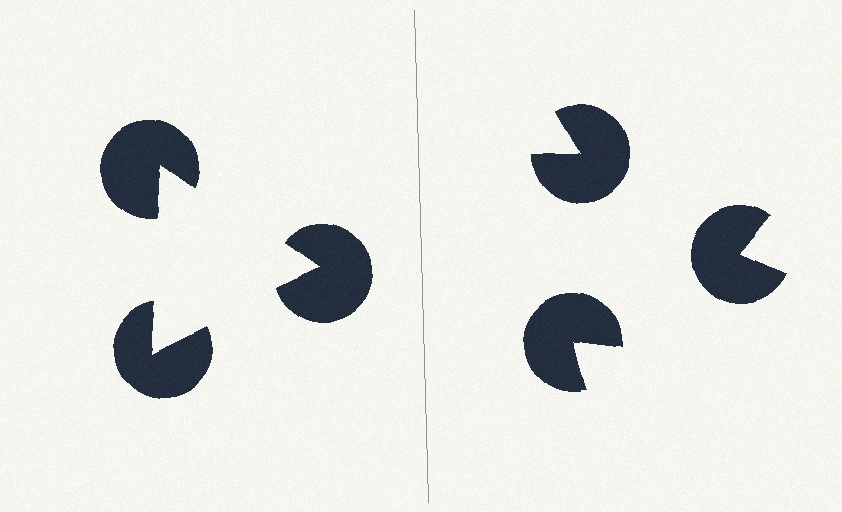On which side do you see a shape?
An illusory triangle appears on the left side. On the right side the wedge cuts are rotated, so no coherent shape forms.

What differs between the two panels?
The pac-man discs are positioned identically on both sides; only the wedge orientations differ. On the left they align to a triangle; on the right they are misaligned.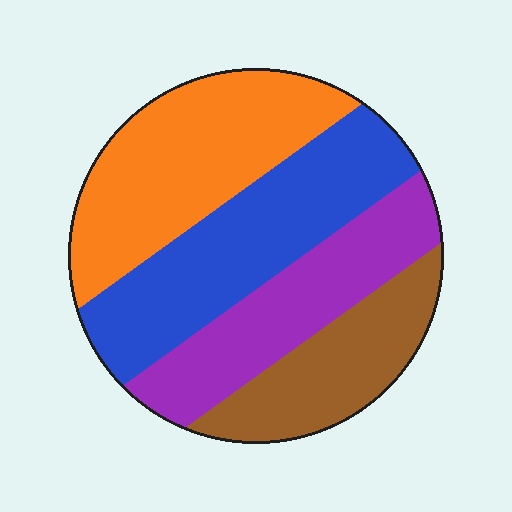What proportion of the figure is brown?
Brown covers roughly 20% of the figure.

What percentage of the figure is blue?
Blue takes up about one third (1/3) of the figure.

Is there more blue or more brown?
Blue.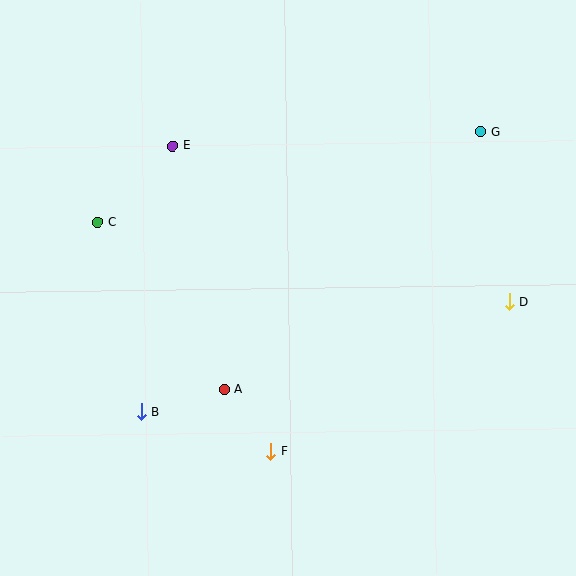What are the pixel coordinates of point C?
Point C is at (98, 222).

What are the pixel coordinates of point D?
Point D is at (509, 302).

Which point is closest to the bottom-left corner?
Point B is closest to the bottom-left corner.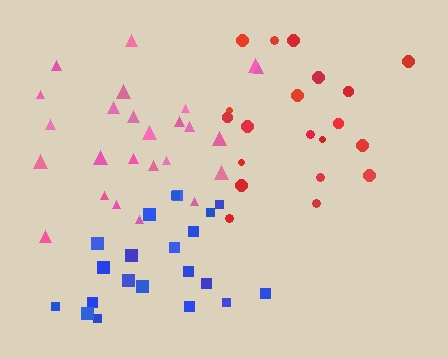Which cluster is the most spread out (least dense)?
Red.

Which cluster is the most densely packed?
Blue.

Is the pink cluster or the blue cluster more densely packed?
Blue.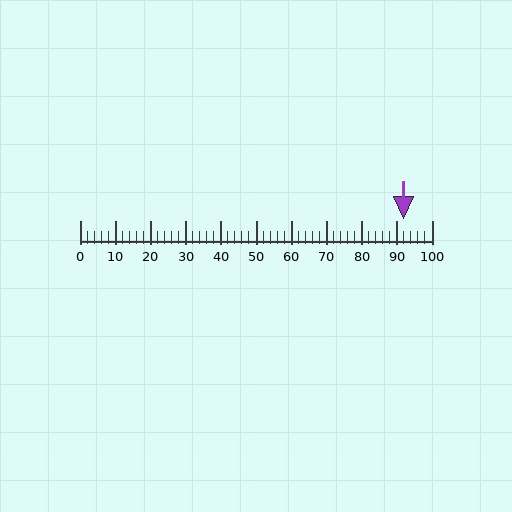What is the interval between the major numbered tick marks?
The major tick marks are spaced 10 units apart.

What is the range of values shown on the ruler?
The ruler shows values from 0 to 100.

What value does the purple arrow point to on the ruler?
The purple arrow points to approximately 92.